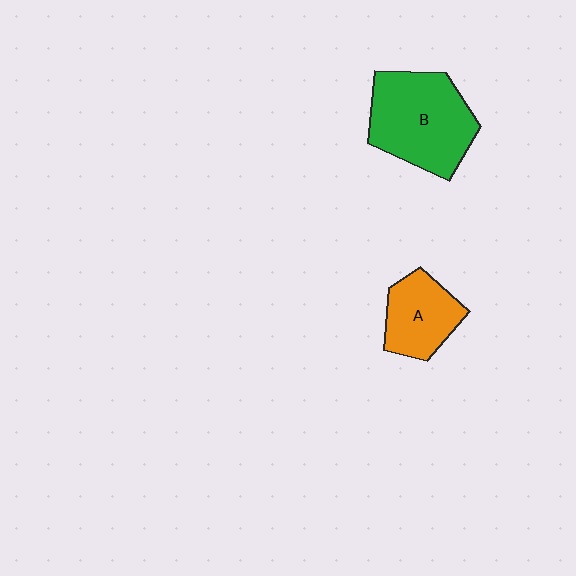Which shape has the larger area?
Shape B (green).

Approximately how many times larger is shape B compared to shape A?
Approximately 1.7 times.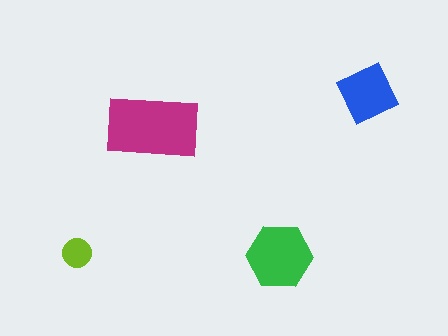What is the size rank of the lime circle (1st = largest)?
4th.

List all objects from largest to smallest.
The magenta rectangle, the green hexagon, the blue diamond, the lime circle.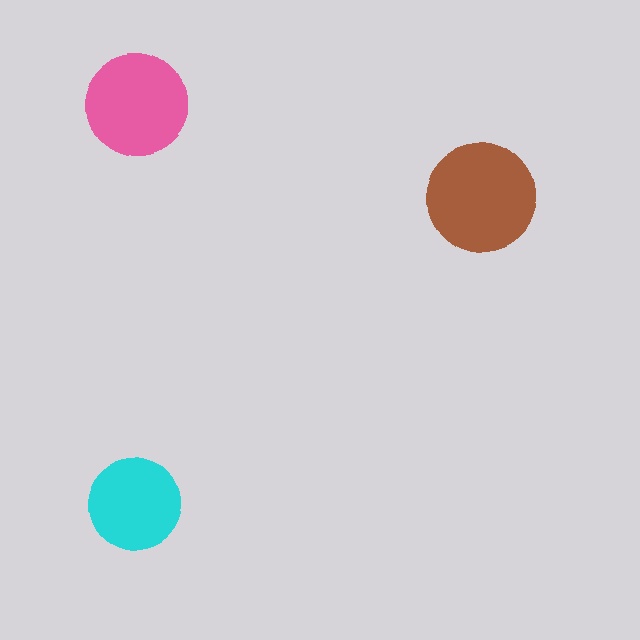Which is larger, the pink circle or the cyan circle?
The pink one.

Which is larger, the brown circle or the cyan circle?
The brown one.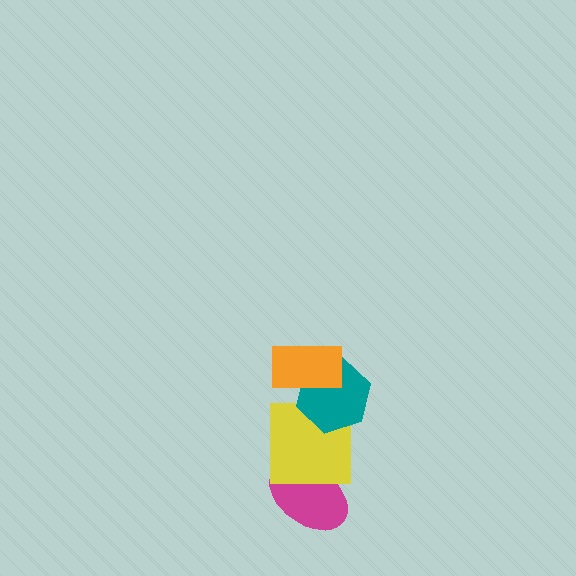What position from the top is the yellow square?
The yellow square is 3rd from the top.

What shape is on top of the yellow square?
The teal hexagon is on top of the yellow square.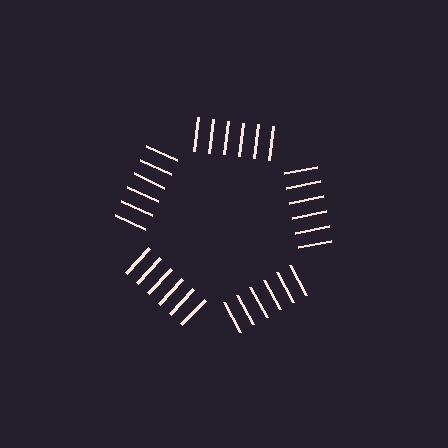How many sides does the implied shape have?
5 sides — the line-ends trace a pentagon.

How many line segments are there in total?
30 — 6 along each of the 5 edges.